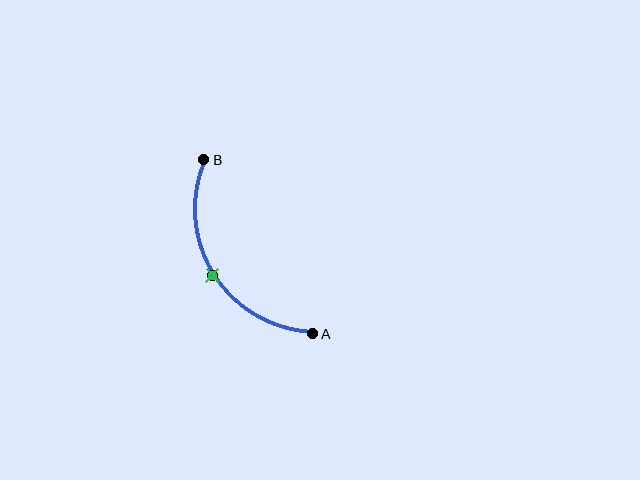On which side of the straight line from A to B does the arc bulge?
The arc bulges to the left of the straight line connecting A and B.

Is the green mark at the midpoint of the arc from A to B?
Yes. The green mark lies on the arc at equal arc-length from both A and B — it is the arc midpoint.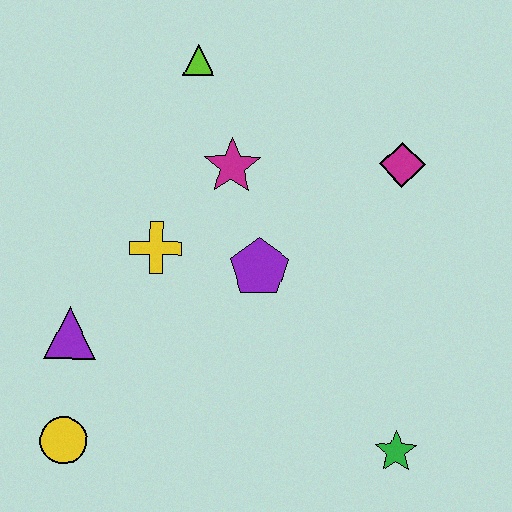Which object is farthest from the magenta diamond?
The yellow circle is farthest from the magenta diamond.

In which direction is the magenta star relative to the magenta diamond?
The magenta star is to the left of the magenta diamond.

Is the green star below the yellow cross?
Yes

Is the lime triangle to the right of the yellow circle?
Yes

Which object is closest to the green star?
The purple pentagon is closest to the green star.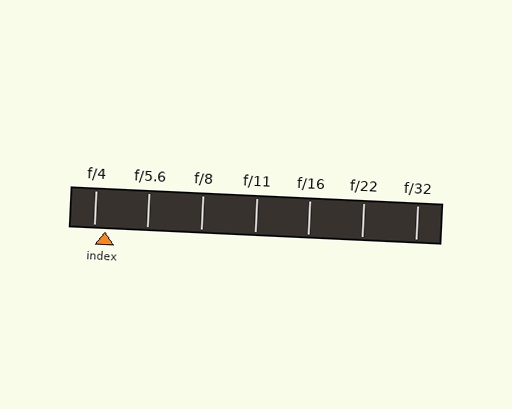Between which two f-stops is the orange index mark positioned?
The index mark is between f/4 and f/5.6.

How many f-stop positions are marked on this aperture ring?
There are 7 f-stop positions marked.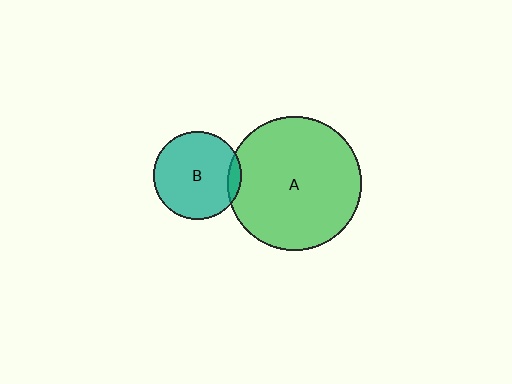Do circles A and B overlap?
Yes.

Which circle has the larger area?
Circle A (green).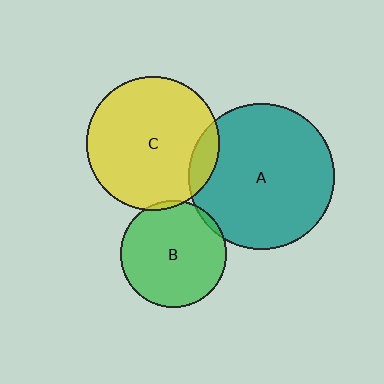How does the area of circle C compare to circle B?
Approximately 1.6 times.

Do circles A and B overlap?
Yes.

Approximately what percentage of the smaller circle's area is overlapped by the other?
Approximately 5%.